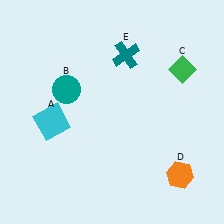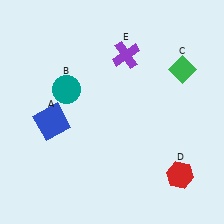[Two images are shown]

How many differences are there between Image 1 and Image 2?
There are 3 differences between the two images.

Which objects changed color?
A changed from cyan to blue. D changed from orange to red. E changed from teal to purple.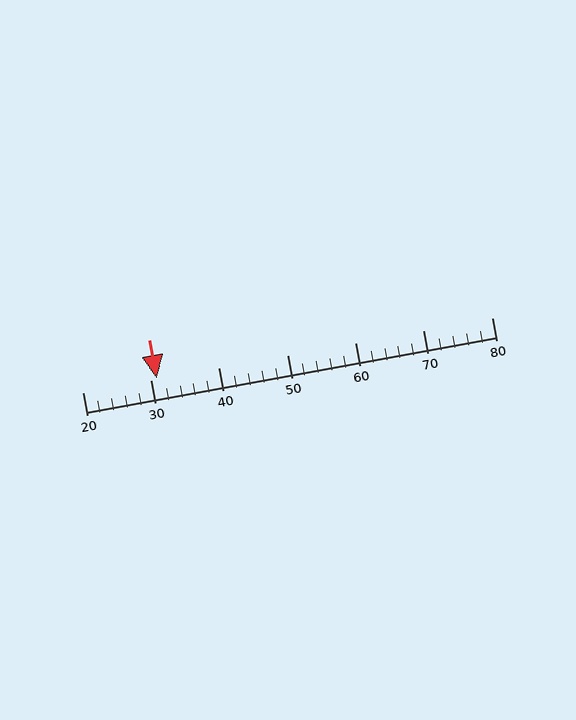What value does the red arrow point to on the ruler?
The red arrow points to approximately 31.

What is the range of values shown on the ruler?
The ruler shows values from 20 to 80.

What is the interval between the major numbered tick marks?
The major tick marks are spaced 10 units apart.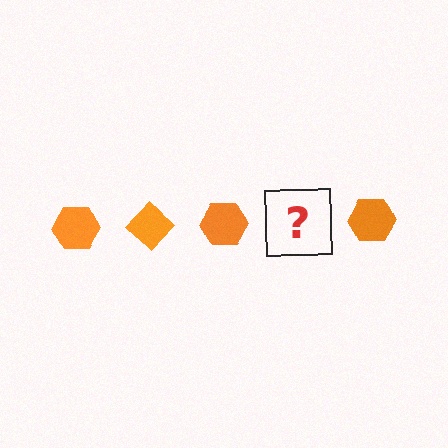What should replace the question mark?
The question mark should be replaced with an orange diamond.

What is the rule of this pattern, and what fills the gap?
The rule is that the pattern cycles through hexagon, diamond shapes in orange. The gap should be filled with an orange diamond.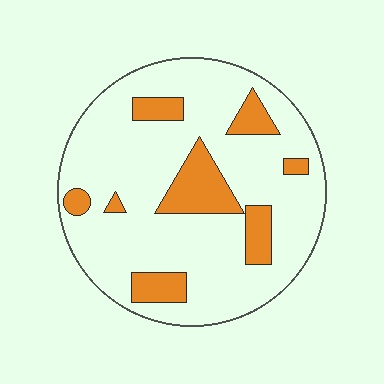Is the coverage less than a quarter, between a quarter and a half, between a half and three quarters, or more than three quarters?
Less than a quarter.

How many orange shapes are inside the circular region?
8.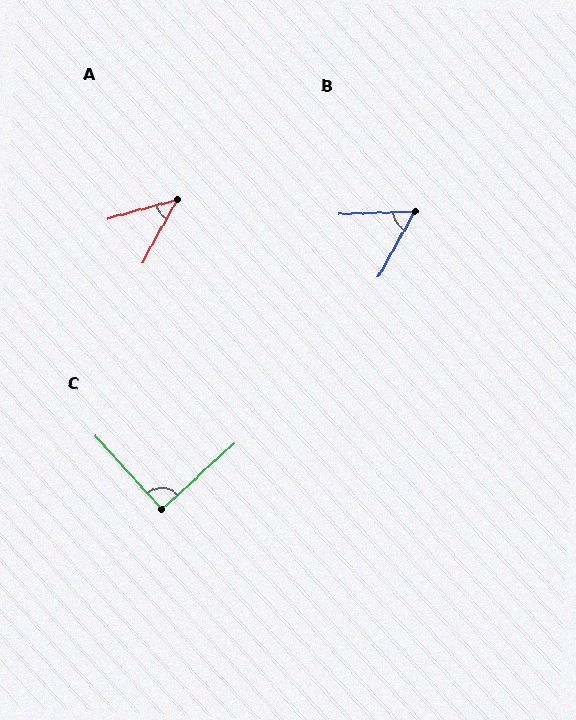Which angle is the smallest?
A, at approximately 45 degrees.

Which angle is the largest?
C, at approximately 90 degrees.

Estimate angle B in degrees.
Approximately 59 degrees.